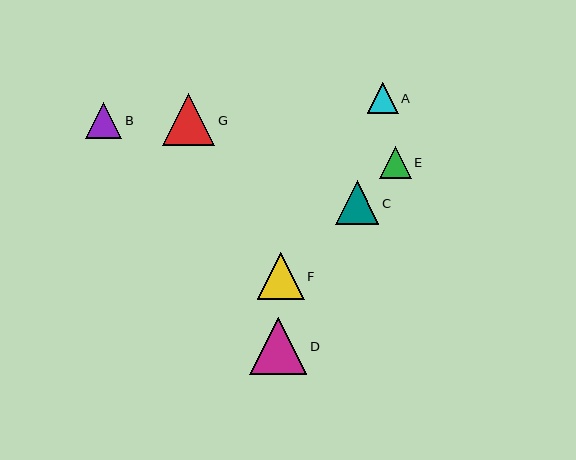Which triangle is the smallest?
Triangle A is the smallest with a size of approximately 31 pixels.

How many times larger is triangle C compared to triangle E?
Triangle C is approximately 1.4 times the size of triangle E.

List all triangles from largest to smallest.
From largest to smallest: D, G, F, C, B, E, A.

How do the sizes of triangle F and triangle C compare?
Triangle F and triangle C are approximately the same size.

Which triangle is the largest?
Triangle D is the largest with a size of approximately 57 pixels.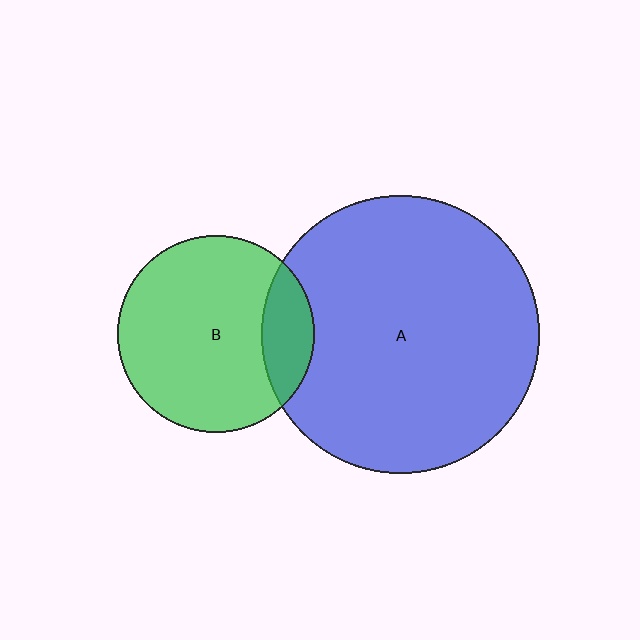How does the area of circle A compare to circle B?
Approximately 2.0 times.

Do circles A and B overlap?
Yes.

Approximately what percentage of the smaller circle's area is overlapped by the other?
Approximately 15%.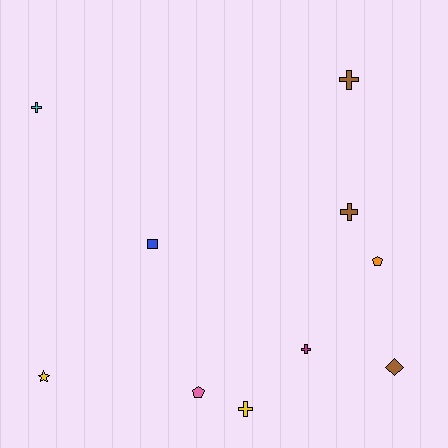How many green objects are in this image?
There are no green objects.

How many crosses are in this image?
There are 5 crosses.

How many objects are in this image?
There are 10 objects.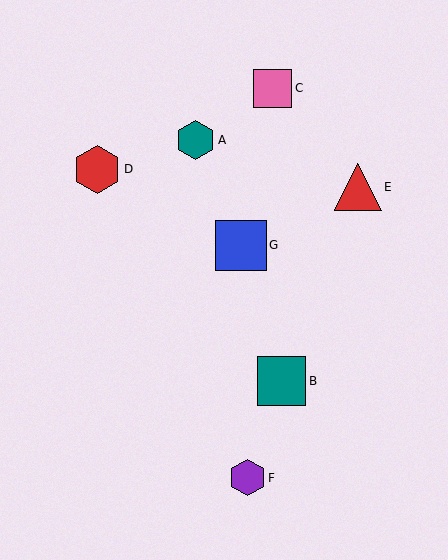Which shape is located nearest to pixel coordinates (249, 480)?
The purple hexagon (labeled F) at (248, 478) is nearest to that location.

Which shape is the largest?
The blue square (labeled G) is the largest.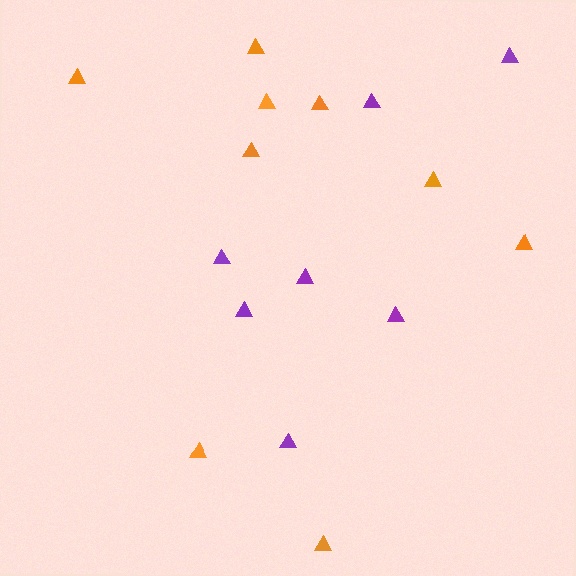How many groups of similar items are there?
There are 2 groups: one group of orange triangles (9) and one group of purple triangles (7).